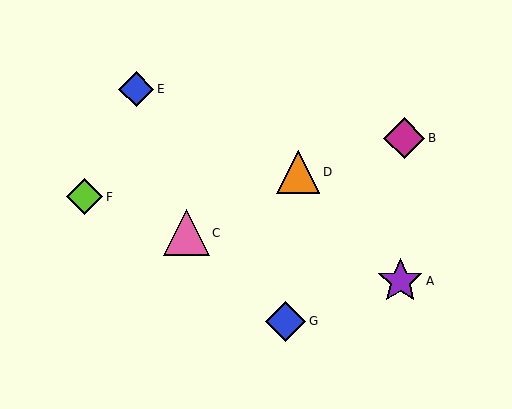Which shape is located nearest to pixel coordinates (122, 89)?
The blue diamond (labeled E) at (136, 89) is nearest to that location.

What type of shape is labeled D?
Shape D is an orange triangle.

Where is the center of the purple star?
The center of the purple star is at (400, 281).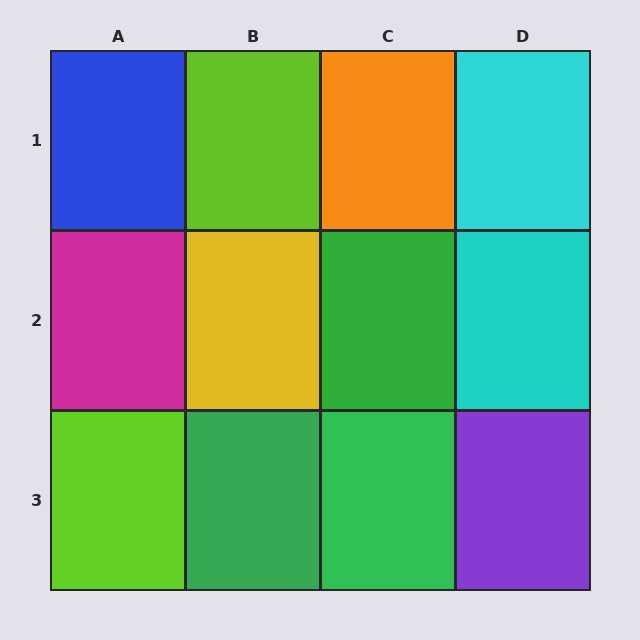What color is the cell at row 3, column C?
Green.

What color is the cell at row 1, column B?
Lime.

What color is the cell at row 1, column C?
Orange.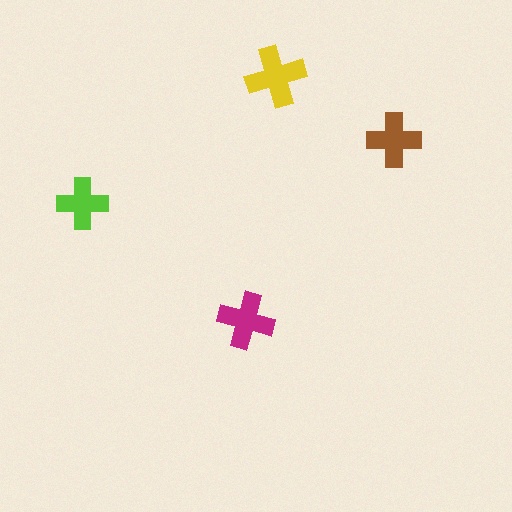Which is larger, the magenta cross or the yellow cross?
The yellow one.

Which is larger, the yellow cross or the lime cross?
The yellow one.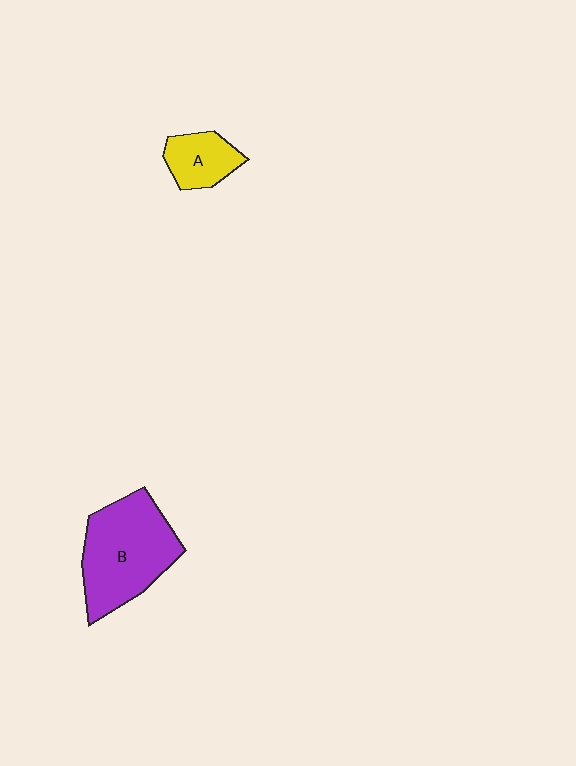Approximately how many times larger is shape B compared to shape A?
Approximately 2.4 times.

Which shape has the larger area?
Shape B (purple).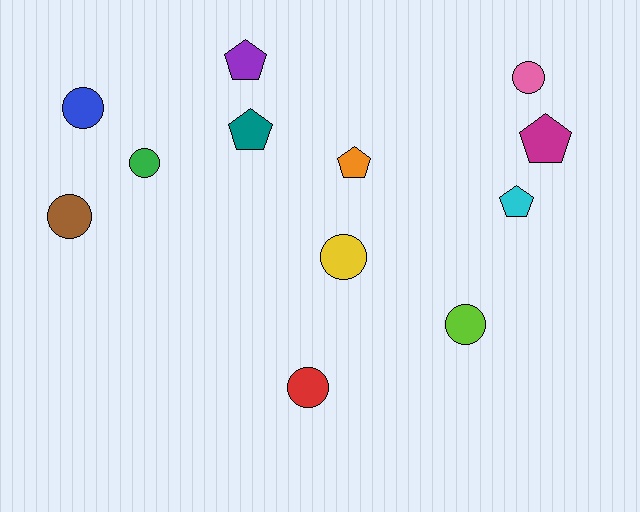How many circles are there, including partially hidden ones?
There are 7 circles.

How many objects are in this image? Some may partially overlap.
There are 12 objects.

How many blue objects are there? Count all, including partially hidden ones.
There is 1 blue object.